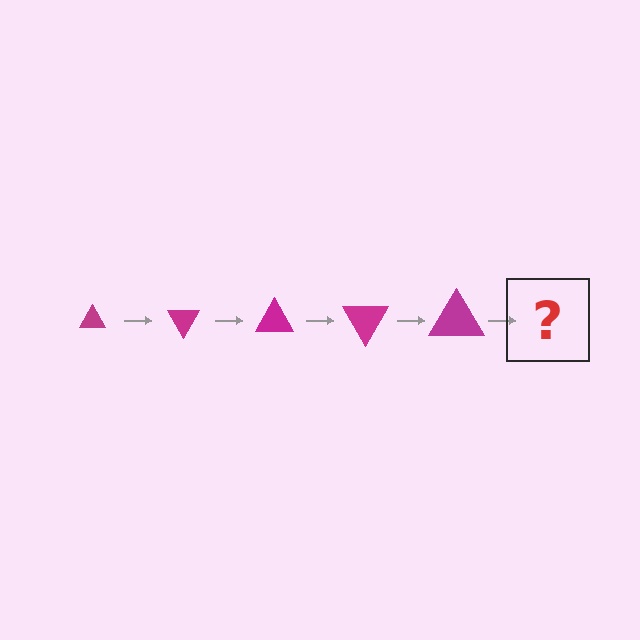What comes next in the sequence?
The next element should be a triangle, larger than the previous one and rotated 300 degrees from the start.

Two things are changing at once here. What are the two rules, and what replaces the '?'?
The two rules are that the triangle grows larger each step and it rotates 60 degrees each step. The '?' should be a triangle, larger than the previous one and rotated 300 degrees from the start.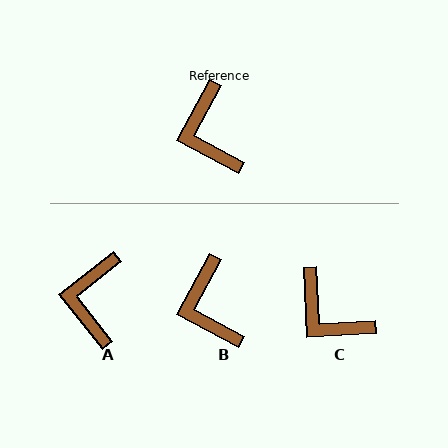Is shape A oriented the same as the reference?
No, it is off by about 23 degrees.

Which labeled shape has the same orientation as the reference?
B.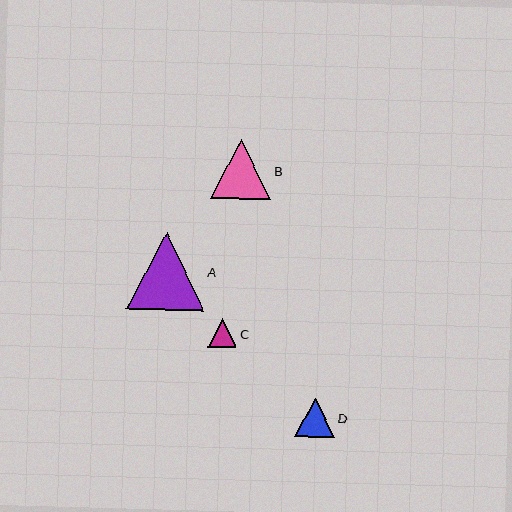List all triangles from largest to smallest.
From largest to smallest: A, B, D, C.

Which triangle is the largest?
Triangle A is the largest with a size of approximately 78 pixels.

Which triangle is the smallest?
Triangle C is the smallest with a size of approximately 28 pixels.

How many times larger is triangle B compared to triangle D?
Triangle B is approximately 1.5 times the size of triangle D.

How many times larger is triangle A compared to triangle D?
Triangle A is approximately 2.0 times the size of triangle D.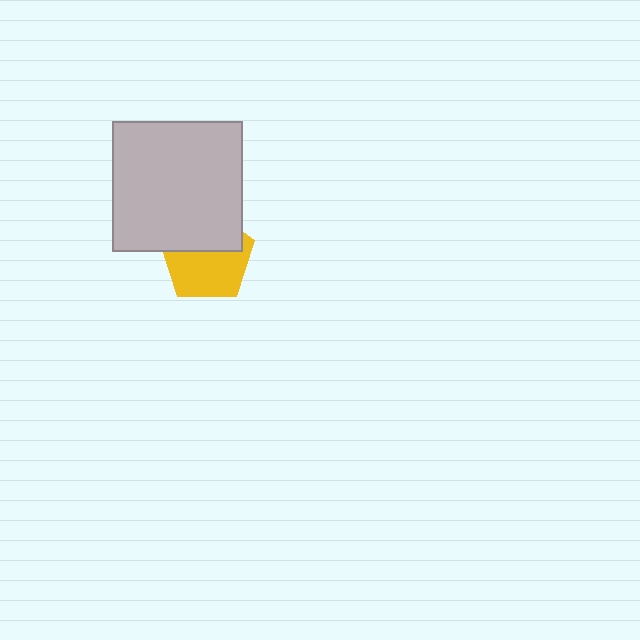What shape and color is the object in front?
The object in front is a light gray square.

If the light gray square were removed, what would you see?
You would see the complete yellow pentagon.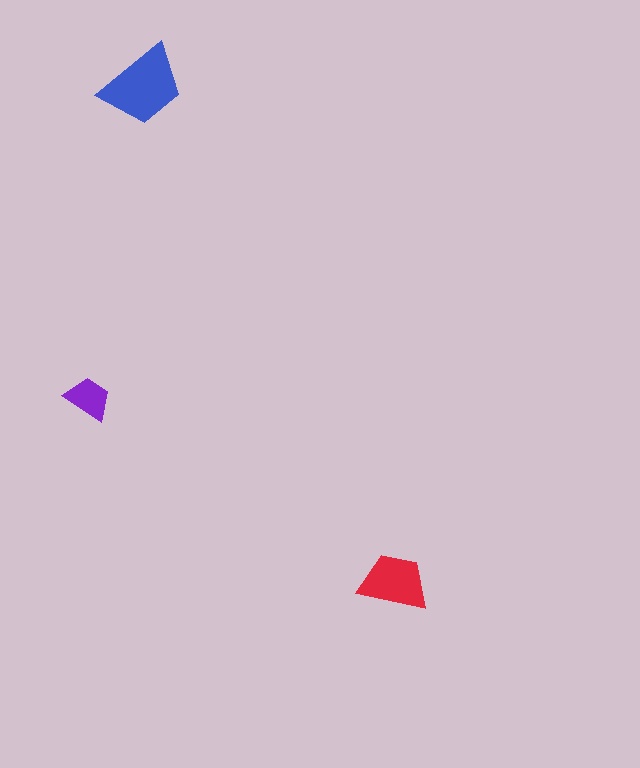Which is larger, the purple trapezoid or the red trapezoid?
The red one.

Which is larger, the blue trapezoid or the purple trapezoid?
The blue one.